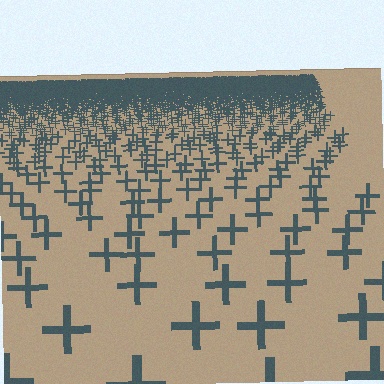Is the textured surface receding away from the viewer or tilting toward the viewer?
The surface is receding away from the viewer. Texture elements get smaller and denser toward the top.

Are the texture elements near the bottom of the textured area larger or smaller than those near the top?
Larger. Near the bottom, elements are closer to the viewer and appear at a bigger on-screen size.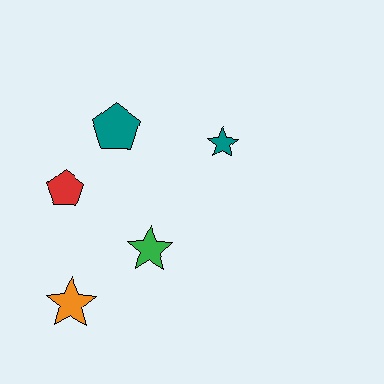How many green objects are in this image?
There is 1 green object.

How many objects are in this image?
There are 5 objects.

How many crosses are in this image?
There are no crosses.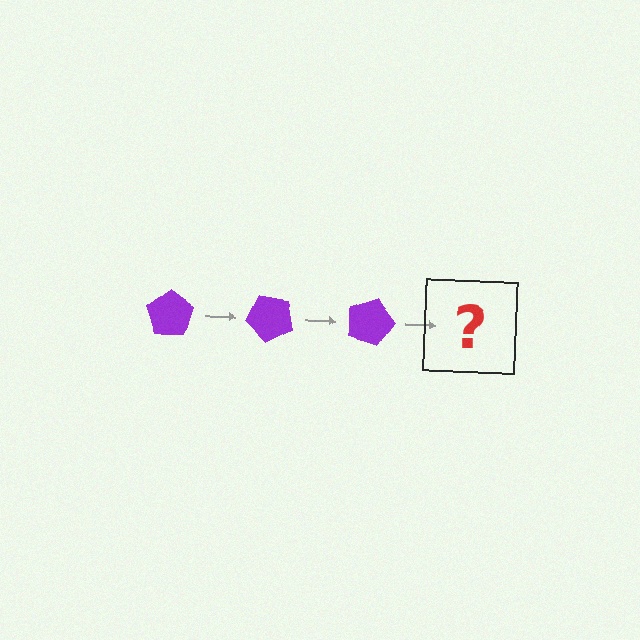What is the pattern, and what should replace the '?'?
The pattern is that the pentagon rotates 45 degrees each step. The '?' should be a purple pentagon rotated 135 degrees.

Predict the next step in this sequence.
The next step is a purple pentagon rotated 135 degrees.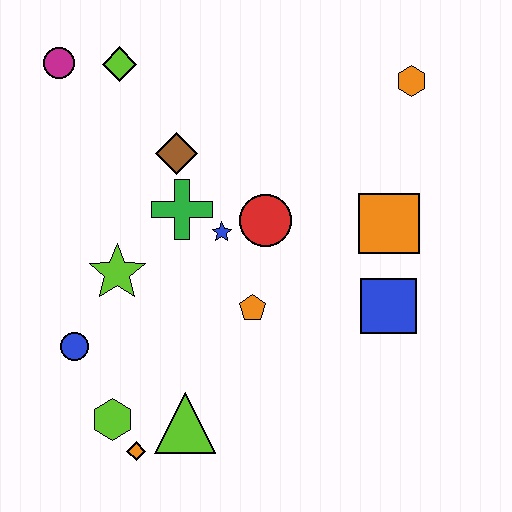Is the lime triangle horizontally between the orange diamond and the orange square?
Yes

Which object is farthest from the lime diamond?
The orange diamond is farthest from the lime diamond.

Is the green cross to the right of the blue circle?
Yes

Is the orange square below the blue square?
No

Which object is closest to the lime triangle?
The orange diamond is closest to the lime triangle.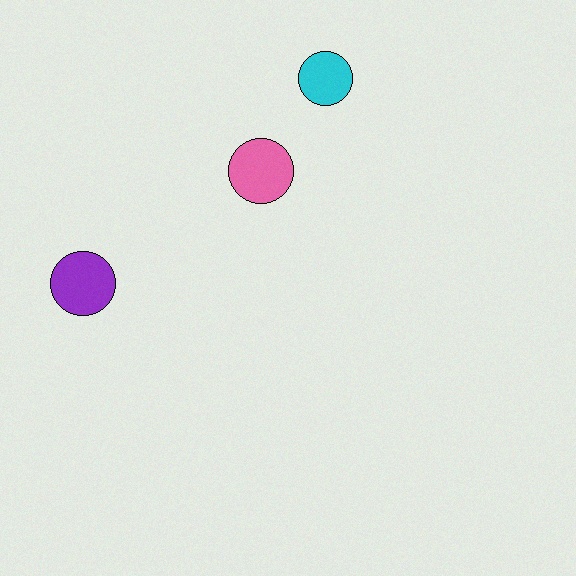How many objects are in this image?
There are 3 objects.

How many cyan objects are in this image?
There is 1 cyan object.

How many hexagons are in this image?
There are no hexagons.